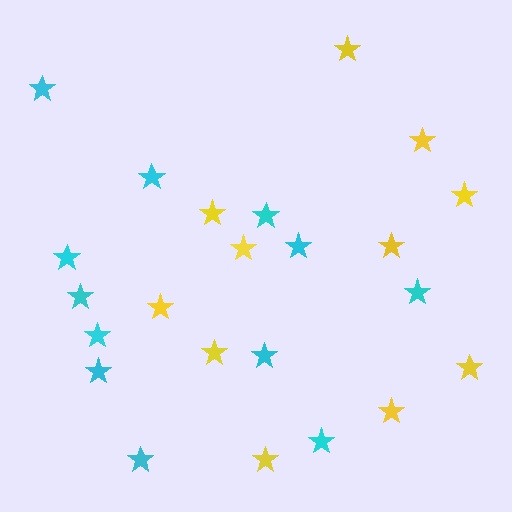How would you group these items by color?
There are 2 groups: one group of cyan stars (12) and one group of yellow stars (11).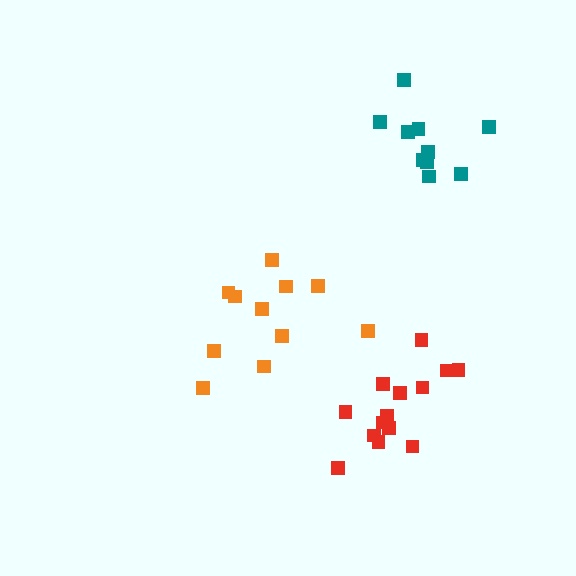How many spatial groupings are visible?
There are 3 spatial groupings.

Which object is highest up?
The teal cluster is topmost.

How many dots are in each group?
Group 1: 11 dots, Group 2: 14 dots, Group 3: 11 dots (36 total).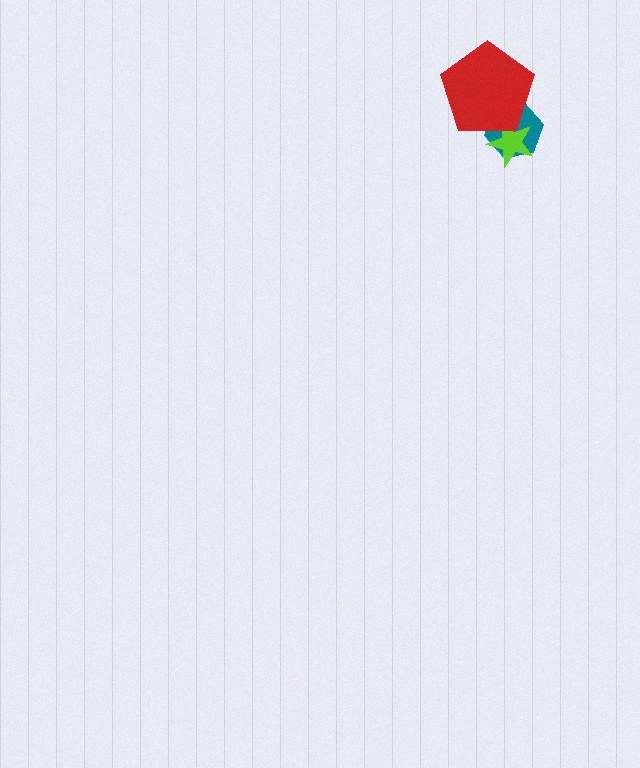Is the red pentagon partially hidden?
No, no other shape covers it.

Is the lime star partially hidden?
Yes, it is partially covered by another shape.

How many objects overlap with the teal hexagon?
2 objects overlap with the teal hexagon.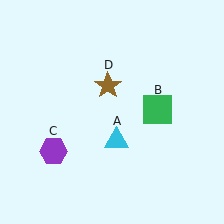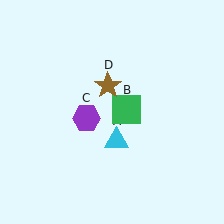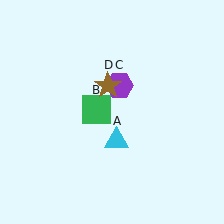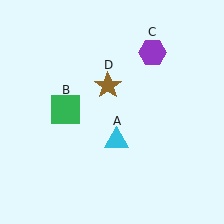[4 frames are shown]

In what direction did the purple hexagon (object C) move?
The purple hexagon (object C) moved up and to the right.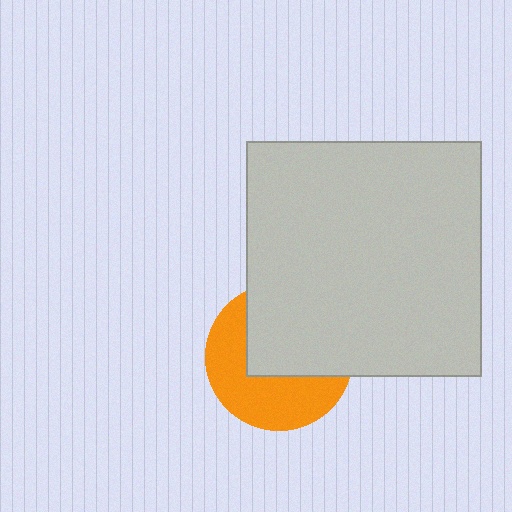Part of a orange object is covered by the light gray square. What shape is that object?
It is a circle.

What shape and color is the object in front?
The object in front is a light gray square.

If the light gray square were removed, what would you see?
You would see the complete orange circle.